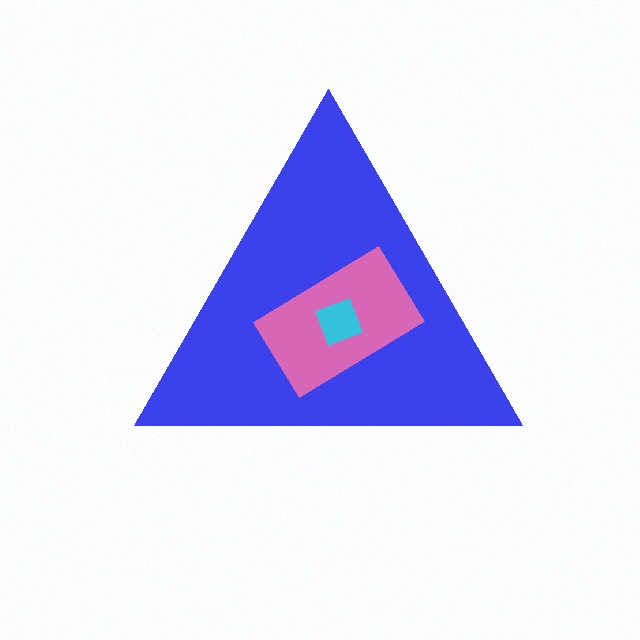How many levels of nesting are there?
3.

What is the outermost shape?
The blue triangle.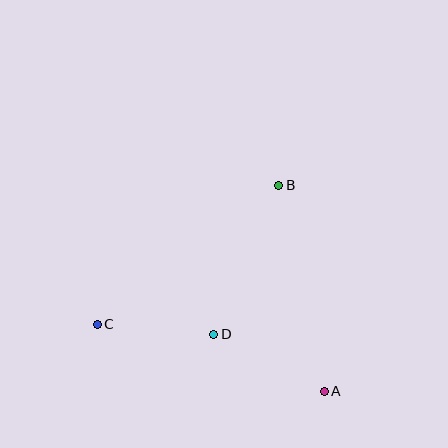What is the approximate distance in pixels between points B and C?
The distance between B and C is approximately 229 pixels.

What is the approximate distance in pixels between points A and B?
The distance between A and B is approximately 211 pixels.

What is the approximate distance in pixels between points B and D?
The distance between B and D is approximately 163 pixels.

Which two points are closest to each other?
Points C and D are closest to each other.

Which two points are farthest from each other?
Points A and C are farthest from each other.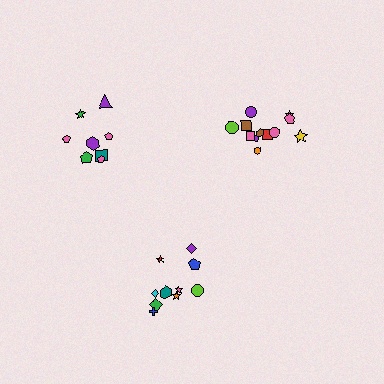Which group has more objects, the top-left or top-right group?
The top-right group.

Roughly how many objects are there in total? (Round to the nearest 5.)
Roughly 30 objects in total.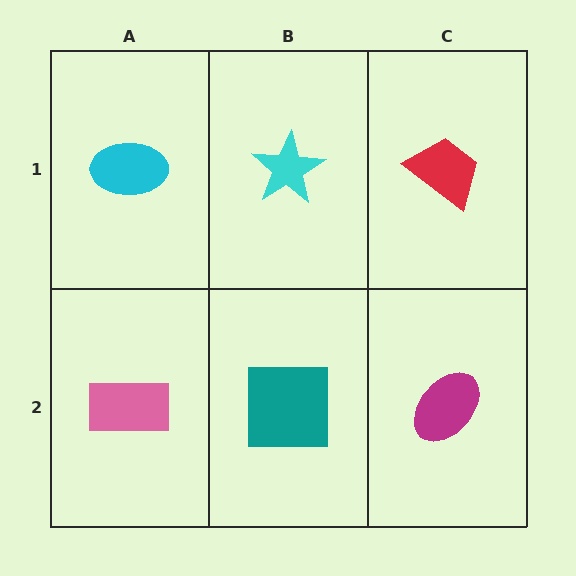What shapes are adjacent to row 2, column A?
A cyan ellipse (row 1, column A), a teal square (row 2, column B).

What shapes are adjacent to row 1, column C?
A magenta ellipse (row 2, column C), a cyan star (row 1, column B).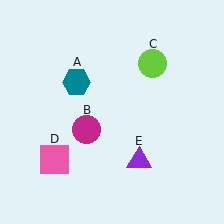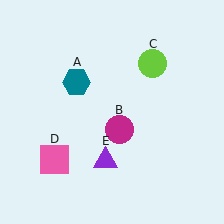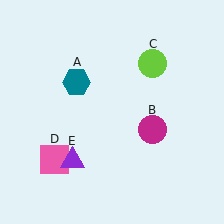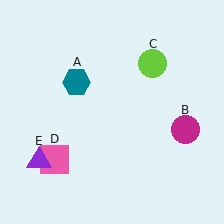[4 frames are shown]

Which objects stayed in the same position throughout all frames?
Teal hexagon (object A) and lime circle (object C) and pink square (object D) remained stationary.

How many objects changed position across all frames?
2 objects changed position: magenta circle (object B), purple triangle (object E).